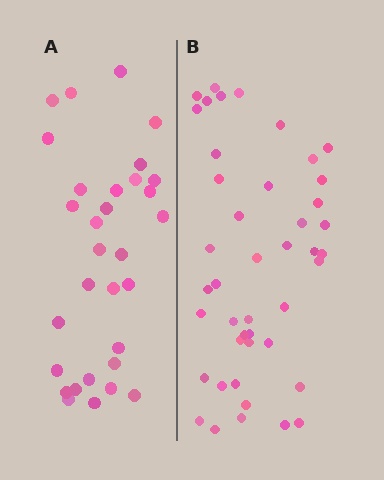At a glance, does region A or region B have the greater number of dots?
Region B (the right region) has more dots.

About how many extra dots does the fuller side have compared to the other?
Region B has approximately 15 more dots than region A.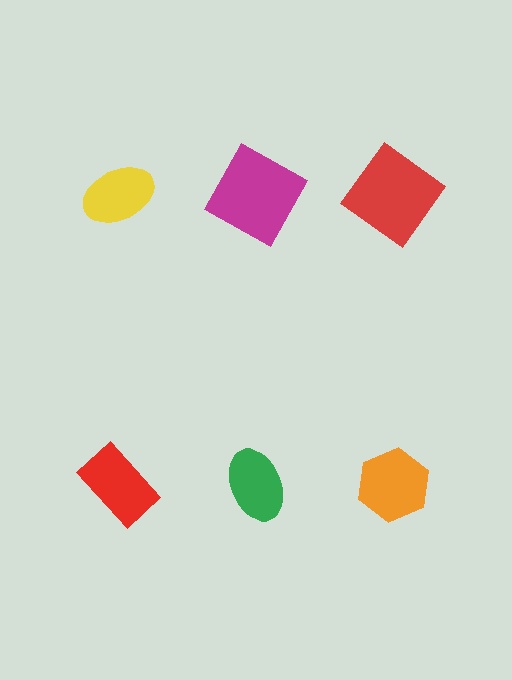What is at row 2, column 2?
A green ellipse.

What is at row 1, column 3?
A red diamond.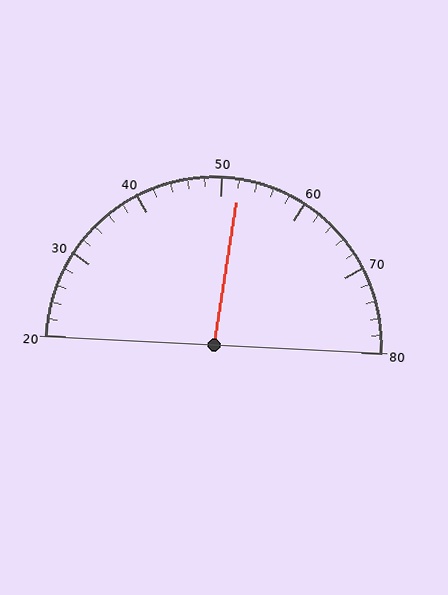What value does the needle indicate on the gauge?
The needle indicates approximately 52.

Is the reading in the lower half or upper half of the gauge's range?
The reading is in the upper half of the range (20 to 80).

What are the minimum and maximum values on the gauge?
The gauge ranges from 20 to 80.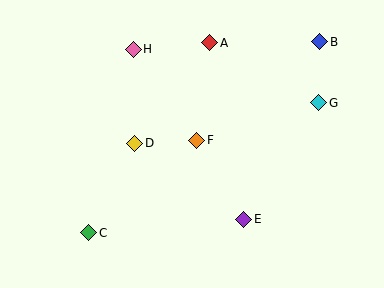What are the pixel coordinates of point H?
Point H is at (133, 49).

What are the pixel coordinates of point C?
Point C is at (89, 233).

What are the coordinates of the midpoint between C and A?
The midpoint between C and A is at (149, 138).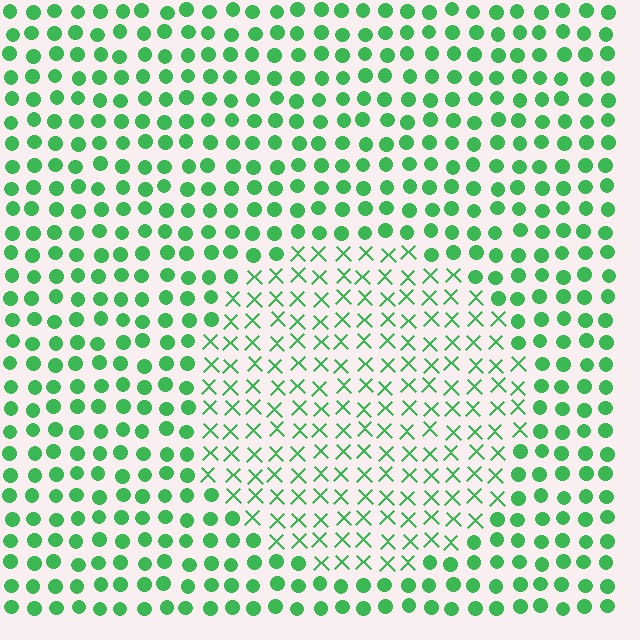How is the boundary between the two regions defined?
The boundary is defined by a change in element shape: X marks inside vs. circles outside. All elements share the same color and spacing.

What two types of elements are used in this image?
The image uses X marks inside the circle region and circles outside it.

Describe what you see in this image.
The image is filled with small green elements arranged in a uniform grid. A circle-shaped region contains X marks, while the surrounding area contains circles. The boundary is defined purely by the change in element shape.